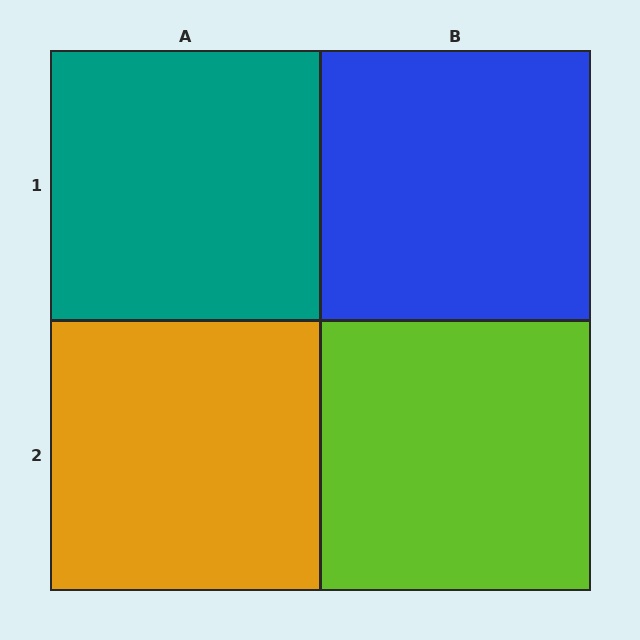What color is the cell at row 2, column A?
Orange.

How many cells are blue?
1 cell is blue.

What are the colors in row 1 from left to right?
Teal, blue.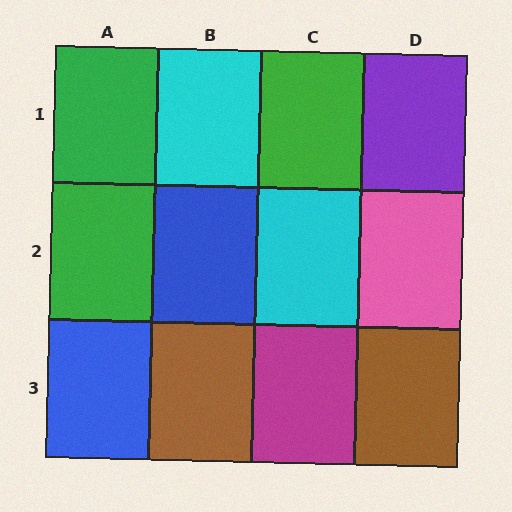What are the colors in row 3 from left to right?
Blue, brown, magenta, brown.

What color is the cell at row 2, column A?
Green.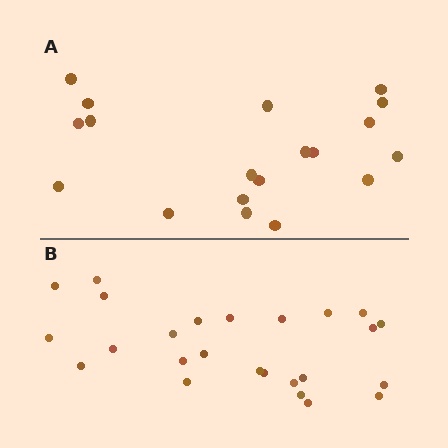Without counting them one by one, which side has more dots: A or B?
Region B (the bottom region) has more dots.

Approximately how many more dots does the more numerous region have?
Region B has about 6 more dots than region A.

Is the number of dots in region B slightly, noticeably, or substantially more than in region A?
Region B has noticeably more, but not dramatically so. The ratio is roughly 1.3 to 1.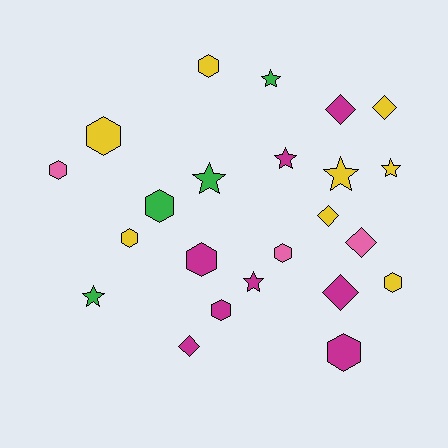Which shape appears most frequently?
Hexagon, with 10 objects.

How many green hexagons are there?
There is 1 green hexagon.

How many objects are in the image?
There are 23 objects.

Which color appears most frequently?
Magenta, with 8 objects.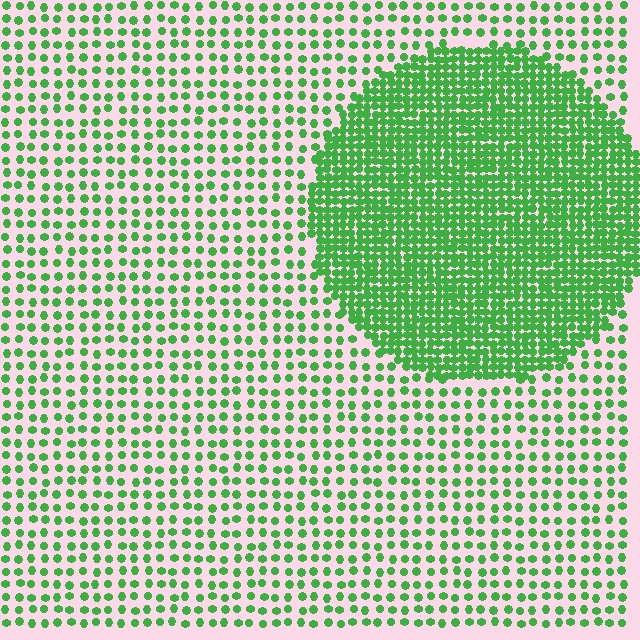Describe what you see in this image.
The image contains small green elements arranged at two different densities. A circle-shaped region is visible where the elements are more densely packed than the surrounding area.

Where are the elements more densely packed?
The elements are more densely packed inside the circle boundary.